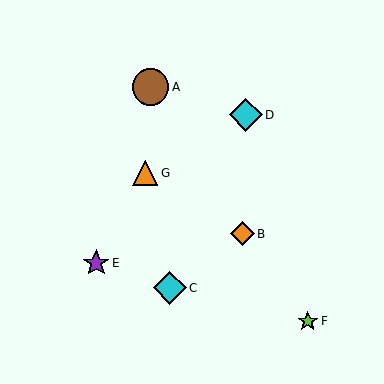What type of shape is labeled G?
Shape G is an orange triangle.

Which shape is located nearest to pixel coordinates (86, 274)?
The purple star (labeled E) at (96, 263) is nearest to that location.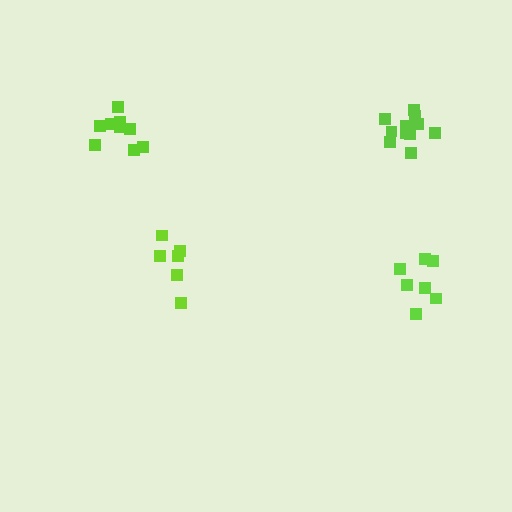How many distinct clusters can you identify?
There are 4 distinct clusters.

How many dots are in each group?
Group 1: 6 dots, Group 2: 7 dots, Group 3: 9 dots, Group 4: 11 dots (33 total).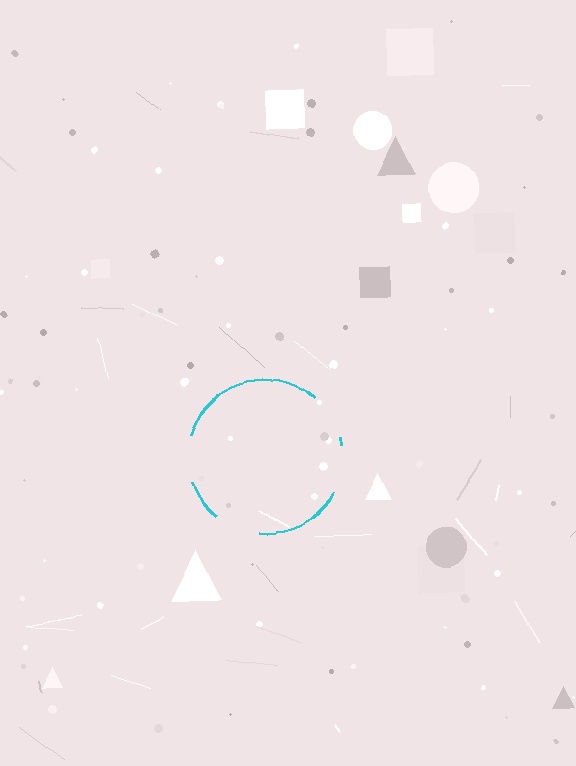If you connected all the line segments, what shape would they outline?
They would outline a circle.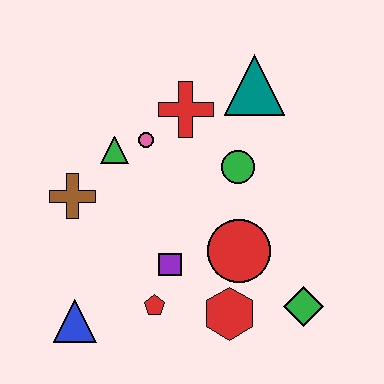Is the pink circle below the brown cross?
No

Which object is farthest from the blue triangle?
The teal triangle is farthest from the blue triangle.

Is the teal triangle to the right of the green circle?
Yes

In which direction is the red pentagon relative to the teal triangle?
The red pentagon is below the teal triangle.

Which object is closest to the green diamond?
The red hexagon is closest to the green diamond.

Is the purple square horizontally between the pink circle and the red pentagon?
No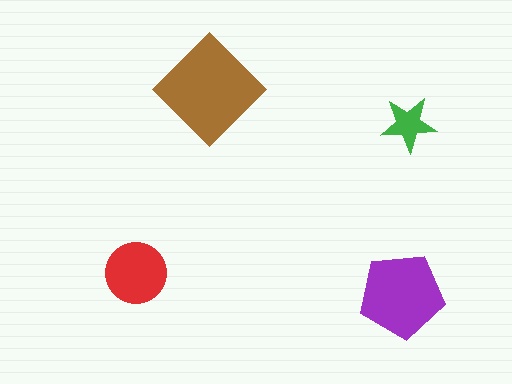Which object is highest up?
The brown diamond is topmost.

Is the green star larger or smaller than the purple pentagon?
Smaller.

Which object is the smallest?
The green star.